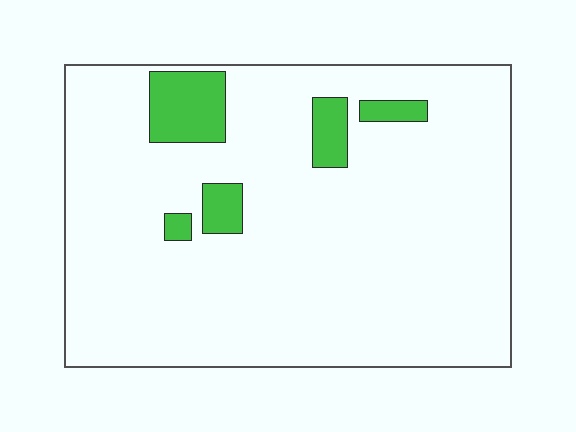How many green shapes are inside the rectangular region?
5.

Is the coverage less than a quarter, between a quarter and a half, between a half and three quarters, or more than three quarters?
Less than a quarter.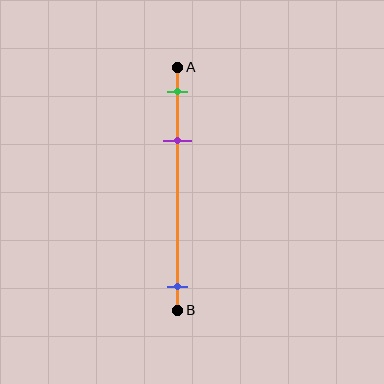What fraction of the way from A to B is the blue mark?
The blue mark is approximately 90% (0.9) of the way from A to B.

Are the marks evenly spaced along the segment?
No, the marks are not evenly spaced.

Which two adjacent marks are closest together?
The green and purple marks are the closest adjacent pair.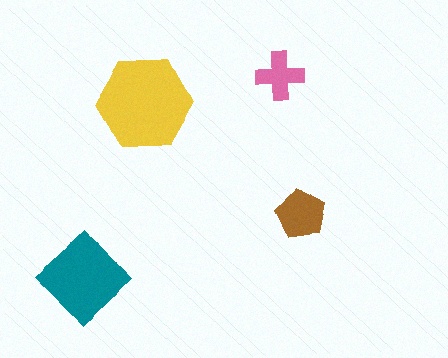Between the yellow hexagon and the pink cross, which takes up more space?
The yellow hexagon.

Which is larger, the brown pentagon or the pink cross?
The brown pentagon.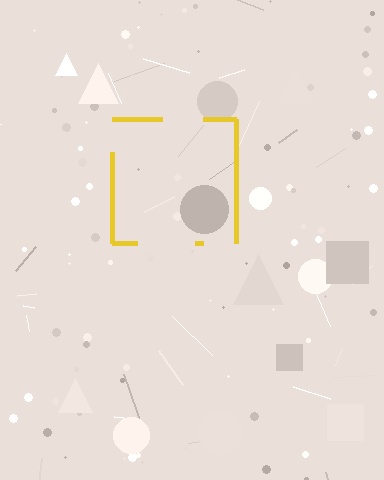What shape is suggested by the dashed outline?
The dashed outline suggests a square.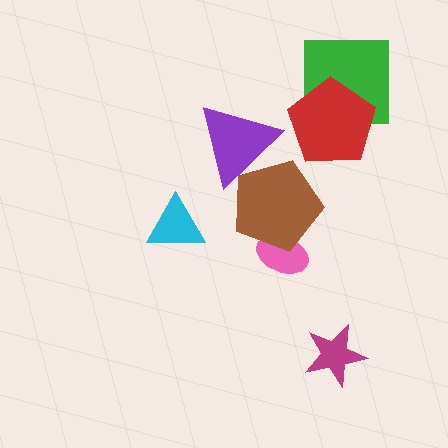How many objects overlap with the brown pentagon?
2 objects overlap with the brown pentagon.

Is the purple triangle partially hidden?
Yes, it is partially covered by another shape.